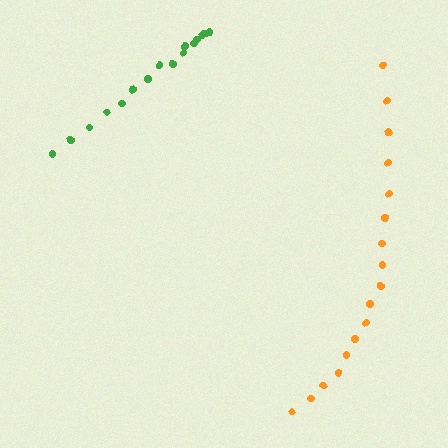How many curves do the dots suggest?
There are 2 distinct paths.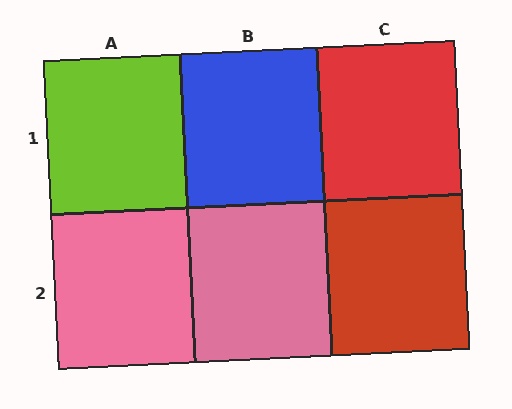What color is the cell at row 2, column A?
Pink.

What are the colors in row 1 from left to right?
Lime, blue, red.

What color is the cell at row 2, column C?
Red.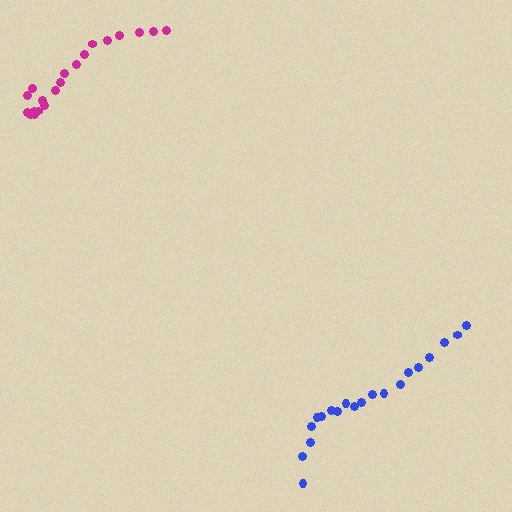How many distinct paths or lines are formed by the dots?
There are 2 distinct paths.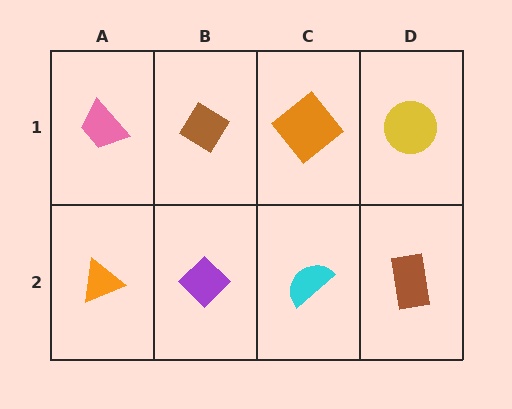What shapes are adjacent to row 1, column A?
An orange triangle (row 2, column A), a brown diamond (row 1, column B).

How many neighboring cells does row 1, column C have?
3.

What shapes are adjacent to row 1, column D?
A brown rectangle (row 2, column D), an orange diamond (row 1, column C).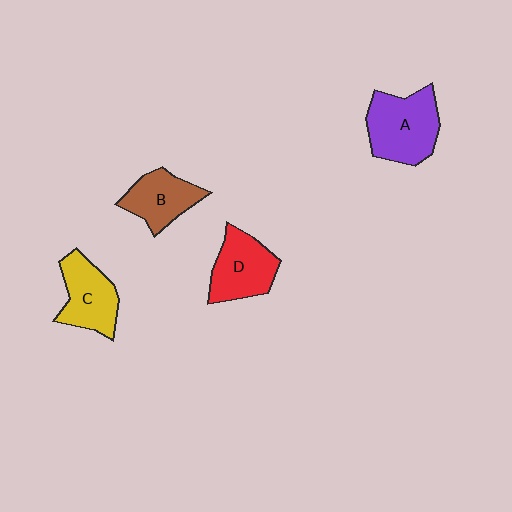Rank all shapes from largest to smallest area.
From largest to smallest: A (purple), D (red), C (yellow), B (brown).